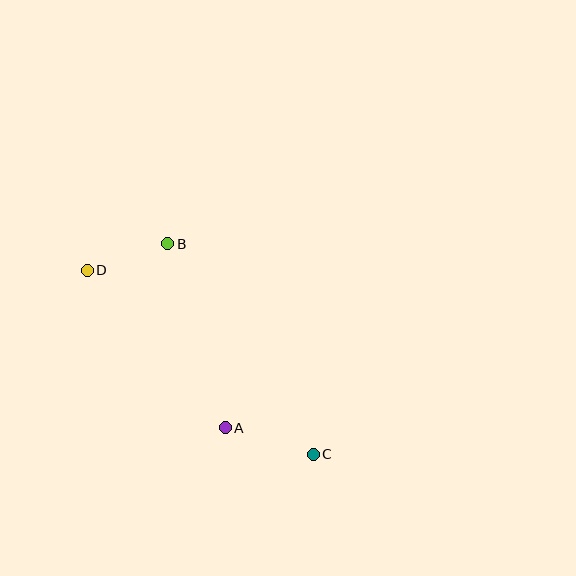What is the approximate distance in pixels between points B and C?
The distance between B and C is approximately 256 pixels.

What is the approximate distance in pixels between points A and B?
The distance between A and B is approximately 193 pixels.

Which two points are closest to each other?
Points B and D are closest to each other.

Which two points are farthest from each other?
Points C and D are farthest from each other.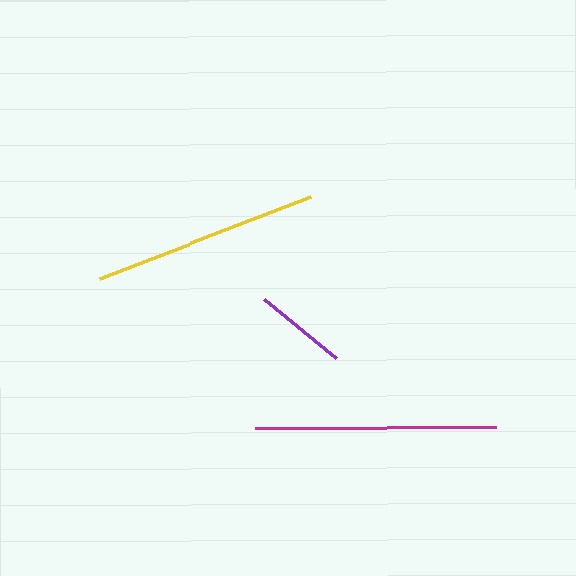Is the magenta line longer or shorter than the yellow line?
The magenta line is longer than the yellow line.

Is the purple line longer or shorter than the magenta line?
The magenta line is longer than the purple line.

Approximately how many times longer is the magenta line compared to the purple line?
The magenta line is approximately 2.6 times the length of the purple line.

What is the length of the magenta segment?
The magenta segment is approximately 240 pixels long.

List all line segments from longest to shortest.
From longest to shortest: magenta, yellow, purple.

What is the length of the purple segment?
The purple segment is approximately 94 pixels long.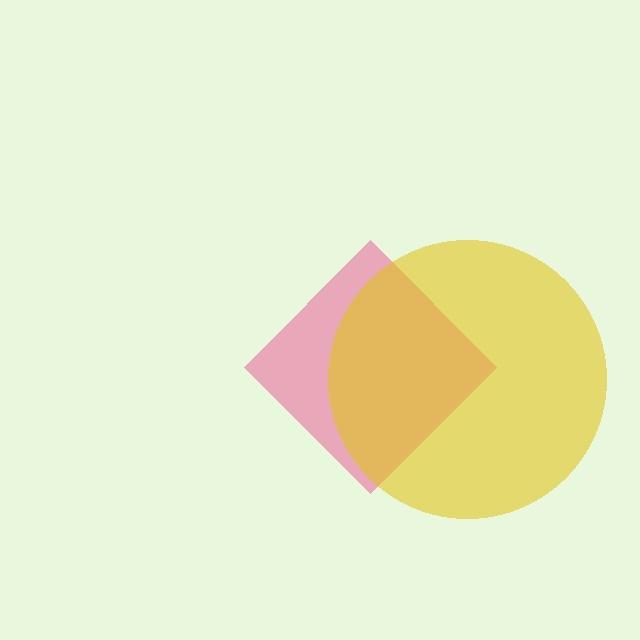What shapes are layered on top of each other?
The layered shapes are: a pink diamond, a yellow circle.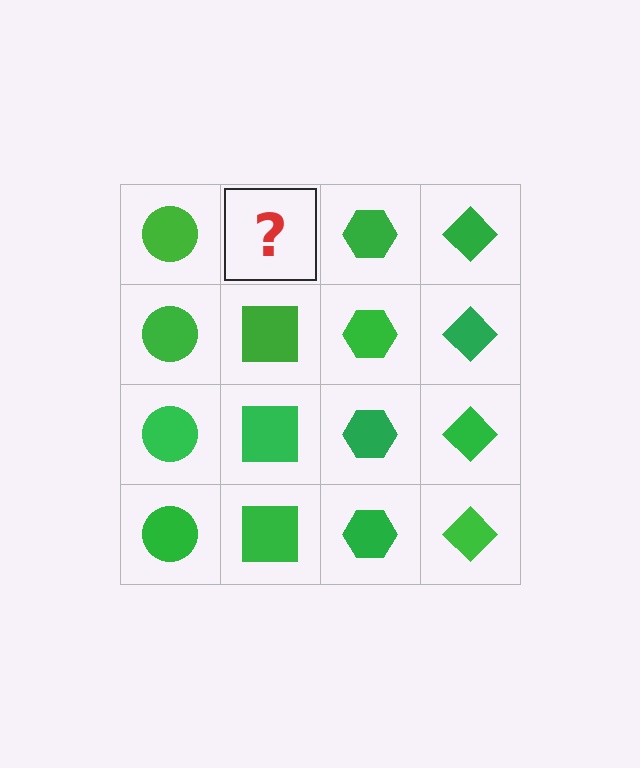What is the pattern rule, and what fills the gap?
The rule is that each column has a consistent shape. The gap should be filled with a green square.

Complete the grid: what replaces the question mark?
The question mark should be replaced with a green square.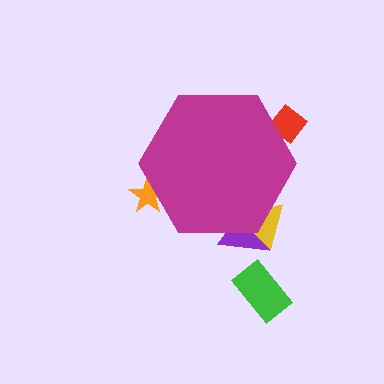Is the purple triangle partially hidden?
Yes, the purple triangle is partially hidden behind the magenta hexagon.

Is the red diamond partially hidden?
Yes, the red diamond is partially hidden behind the magenta hexagon.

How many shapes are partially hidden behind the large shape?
4 shapes are partially hidden.